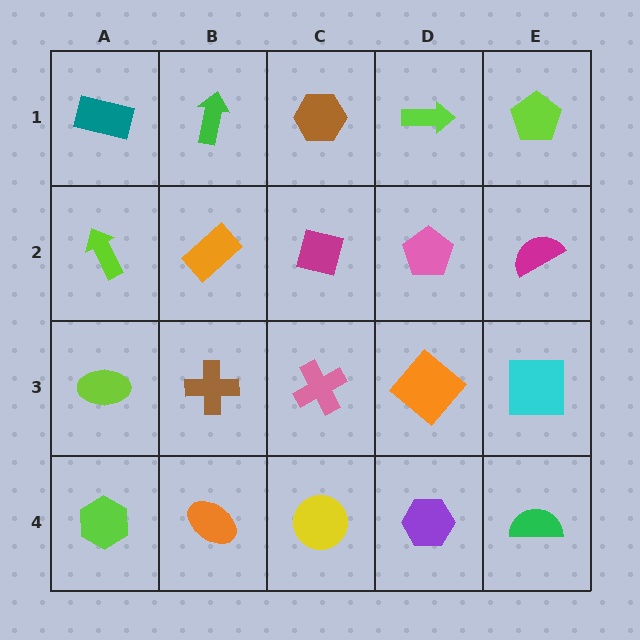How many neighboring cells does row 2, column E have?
3.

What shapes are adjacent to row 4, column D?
An orange diamond (row 3, column D), a yellow circle (row 4, column C), a green semicircle (row 4, column E).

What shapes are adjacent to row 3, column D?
A pink pentagon (row 2, column D), a purple hexagon (row 4, column D), a pink cross (row 3, column C), a cyan square (row 3, column E).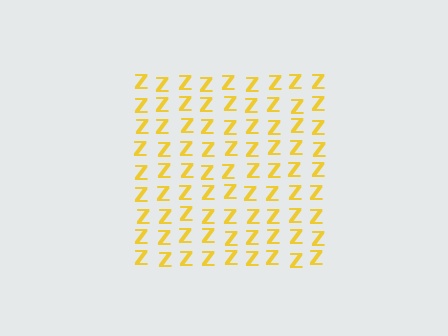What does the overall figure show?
The overall figure shows a square.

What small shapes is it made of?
It is made of small letter Z's.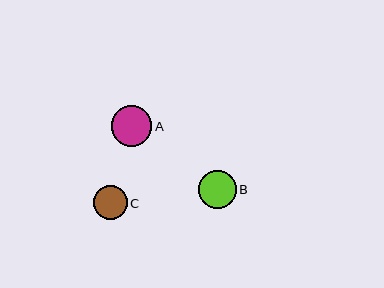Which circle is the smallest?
Circle C is the smallest with a size of approximately 34 pixels.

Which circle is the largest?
Circle A is the largest with a size of approximately 41 pixels.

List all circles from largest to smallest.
From largest to smallest: A, B, C.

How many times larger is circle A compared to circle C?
Circle A is approximately 1.2 times the size of circle C.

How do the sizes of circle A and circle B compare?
Circle A and circle B are approximately the same size.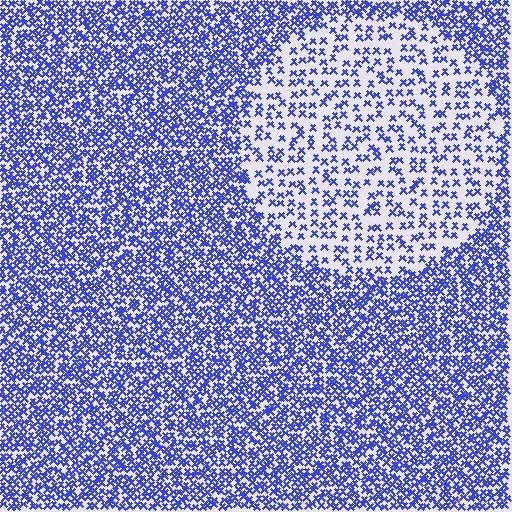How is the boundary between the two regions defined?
The boundary is defined by a change in element density (approximately 2.4x ratio). All elements are the same color, size, and shape.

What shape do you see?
I see a circle.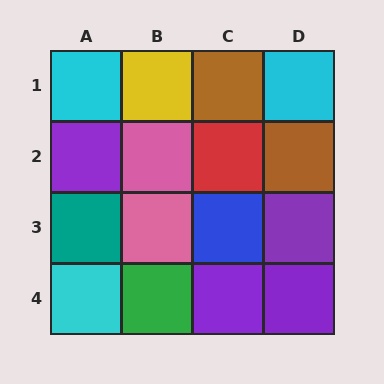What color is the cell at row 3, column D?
Purple.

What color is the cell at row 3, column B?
Pink.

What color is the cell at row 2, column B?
Pink.